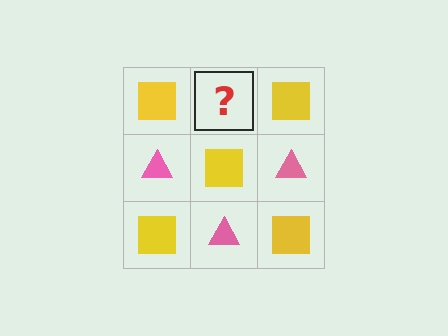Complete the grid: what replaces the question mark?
The question mark should be replaced with a pink triangle.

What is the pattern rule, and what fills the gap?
The rule is that it alternates yellow square and pink triangle in a checkerboard pattern. The gap should be filled with a pink triangle.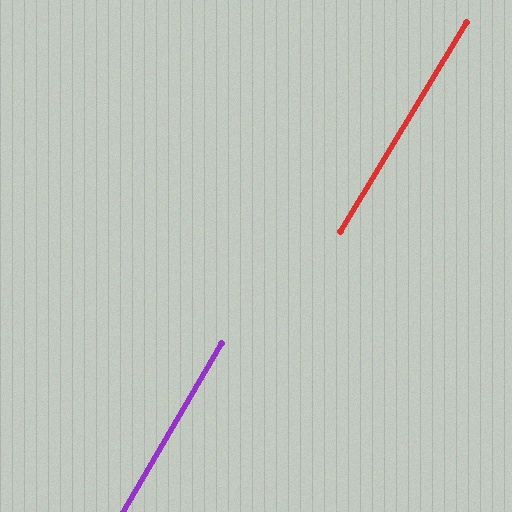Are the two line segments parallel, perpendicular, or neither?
Parallel — their directions differ by only 0.9°.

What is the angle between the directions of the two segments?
Approximately 1 degree.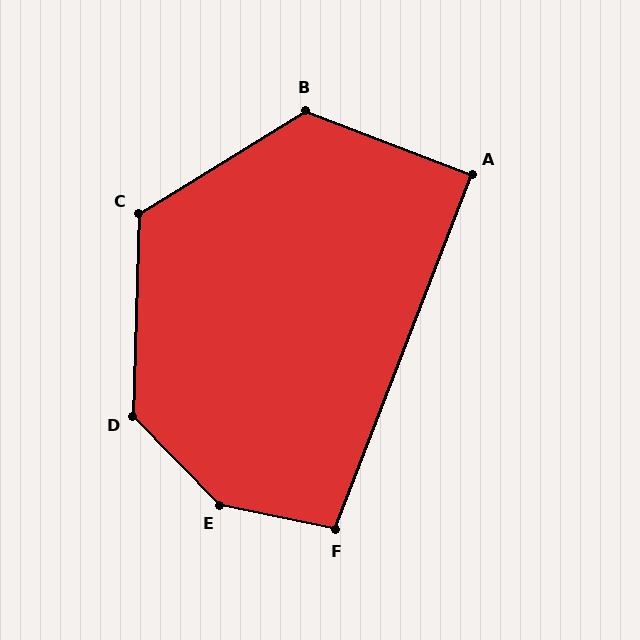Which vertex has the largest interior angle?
E, at approximately 146 degrees.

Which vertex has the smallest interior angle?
A, at approximately 90 degrees.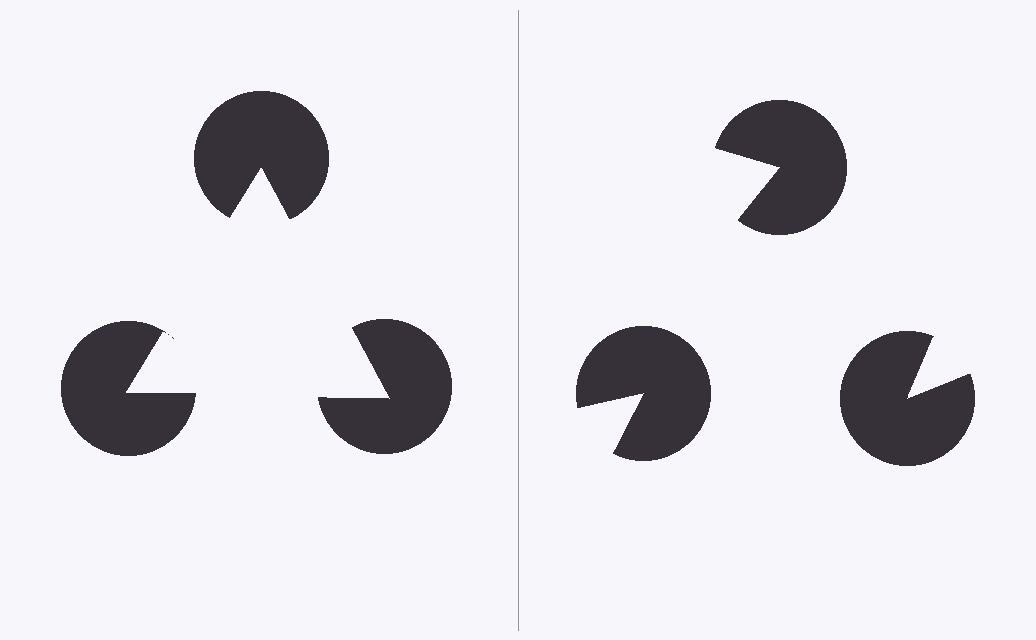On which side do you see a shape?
An illusory triangle appears on the left side. On the right side the wedge cuts are rotated, so no coherent shape forms.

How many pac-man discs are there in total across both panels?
6 — 3 on each side.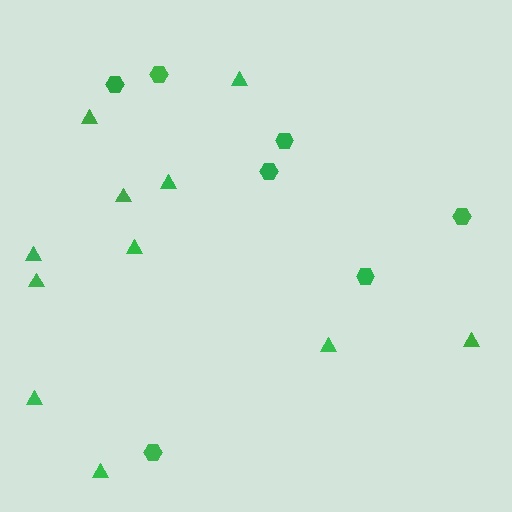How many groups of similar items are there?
There are 2 groups: one group of hexagons (7) and one group of triangles (11).